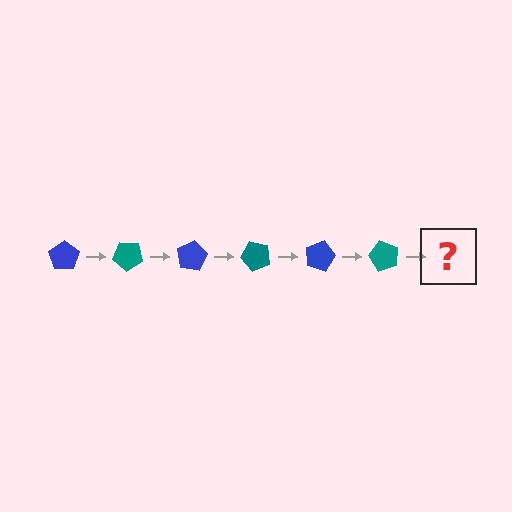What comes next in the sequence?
The next element should be a blue pentagon, rotated 240 degrees from the start.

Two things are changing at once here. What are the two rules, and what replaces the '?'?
The two rules are that it rotates 40 degrees each step and the color cycles through blue and teal. The '?' should be a blue pentagon, rotated 240 degrees from the start.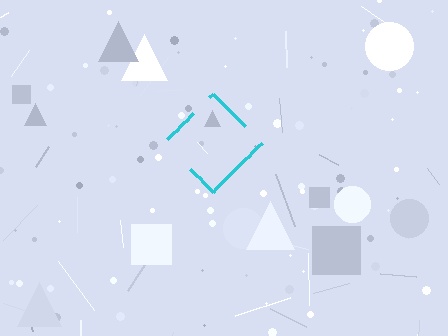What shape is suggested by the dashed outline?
The dashed outline suggests a diamond.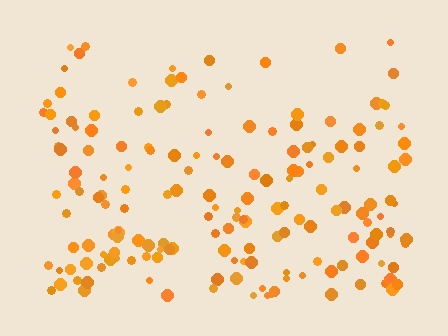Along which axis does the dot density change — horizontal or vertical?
Vertical.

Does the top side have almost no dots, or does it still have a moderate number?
Still a moderate number, just noticeably fewer than the bottom.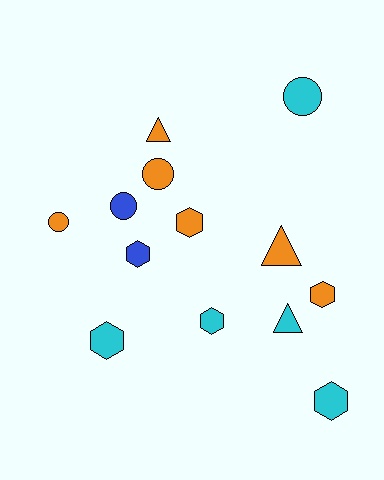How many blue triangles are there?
There are no blue triangles.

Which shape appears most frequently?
Hexagon, with 6 objects.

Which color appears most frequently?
Orange, with 6 objects.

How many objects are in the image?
There are 13 objects.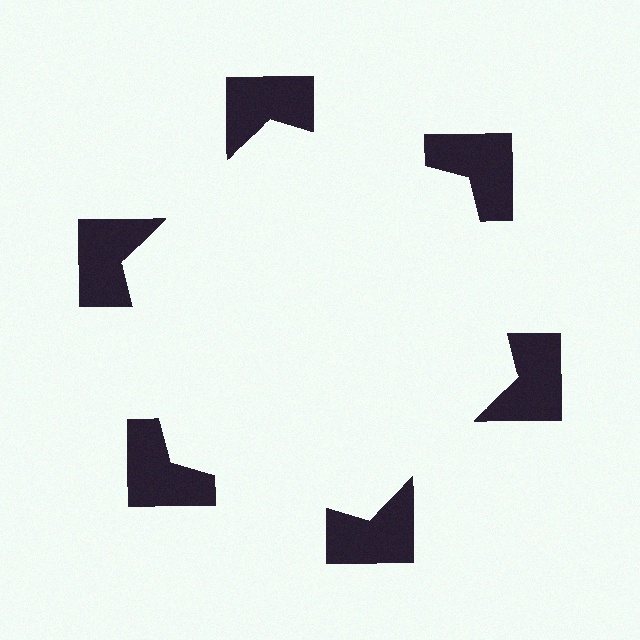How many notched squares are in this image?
There are 6 — one at each vertex of the illusory hexagon.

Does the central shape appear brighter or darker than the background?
It typically appears slightly brighter than the background, even though no actual brightness change is drawn.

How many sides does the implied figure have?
6 sides.